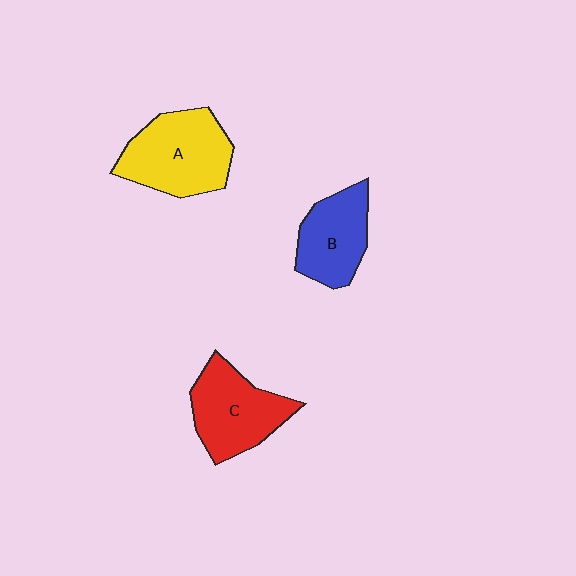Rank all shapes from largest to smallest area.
From largest to smallest: A (yellow), C (red), B (blue).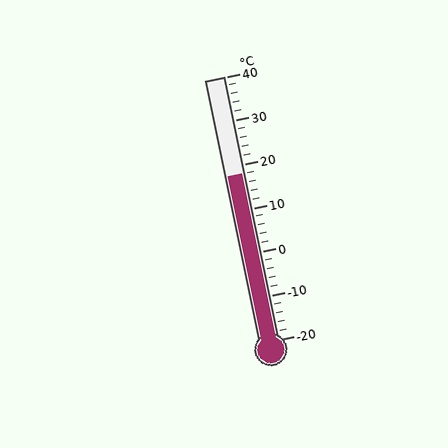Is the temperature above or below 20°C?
The temperature is below 20°C.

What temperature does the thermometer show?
The thermometer shows approximately 18°C.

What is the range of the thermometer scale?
The thermometer scale ranges from -20°C to 40°C.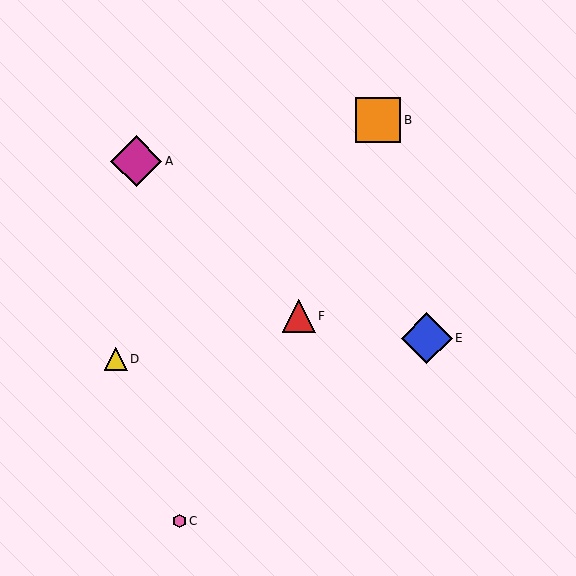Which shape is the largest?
The magenta diamond (labeled A) is the largest.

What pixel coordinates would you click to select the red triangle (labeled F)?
Click at (299, 316) to select the red triangle F.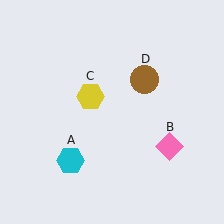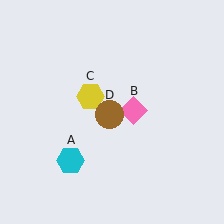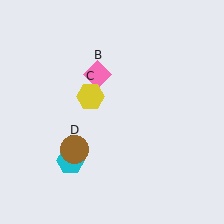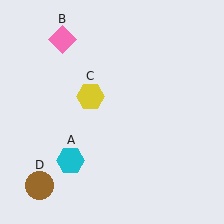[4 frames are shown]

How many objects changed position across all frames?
2 objects changed position: pink diamond (object B), brown circle (object D).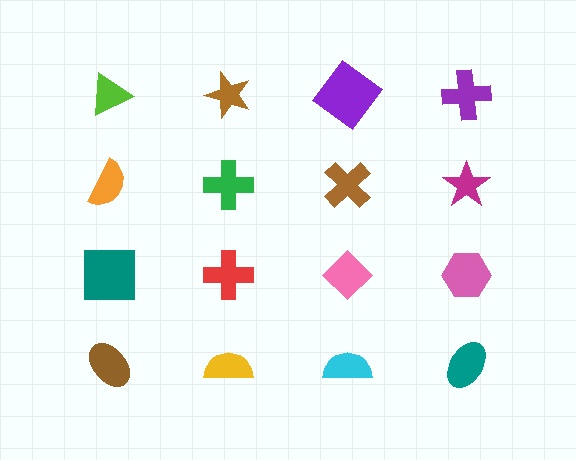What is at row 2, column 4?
A magenta star.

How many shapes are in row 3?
4 shapes.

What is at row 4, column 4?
A teal ellipse.